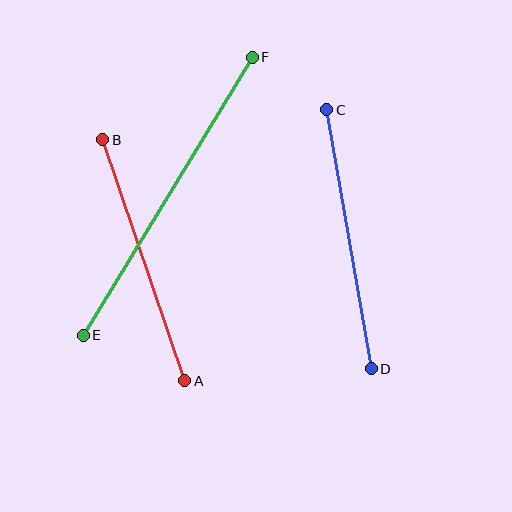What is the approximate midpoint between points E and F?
The midpoint is at approximately (168, 196) pixels.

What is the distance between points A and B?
The distance is approximately 255 pixels.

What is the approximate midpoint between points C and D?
The midpoint is at approximately (349, 239) pixels.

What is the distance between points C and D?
The distance is approximately 263 pixels.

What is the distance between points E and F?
The distance is approximately 326 pixels.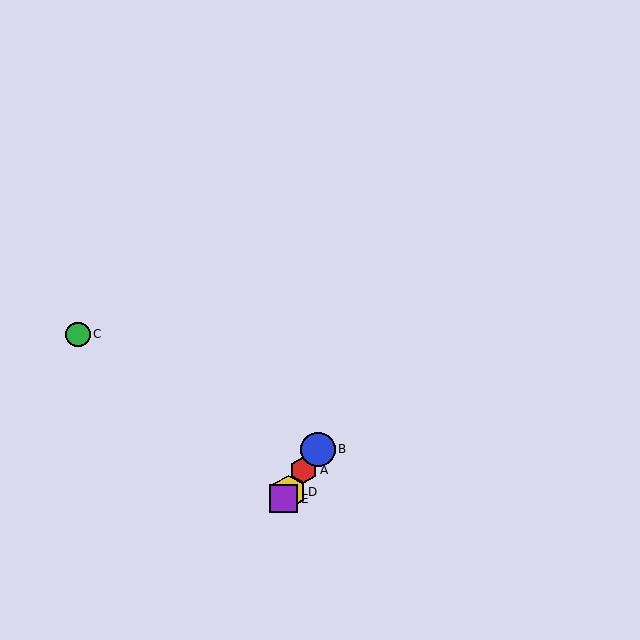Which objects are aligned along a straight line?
Objects A, B, D, E are aligned along a straight line.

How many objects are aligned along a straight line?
4 objects (A, B, D, E) are aligned along a straight line.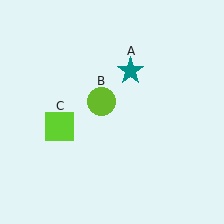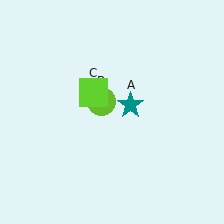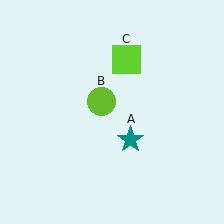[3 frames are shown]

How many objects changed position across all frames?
2 objects changed position: teal star (object A), lime square (object C).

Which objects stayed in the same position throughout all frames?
Lime circle (object B) remained stationary.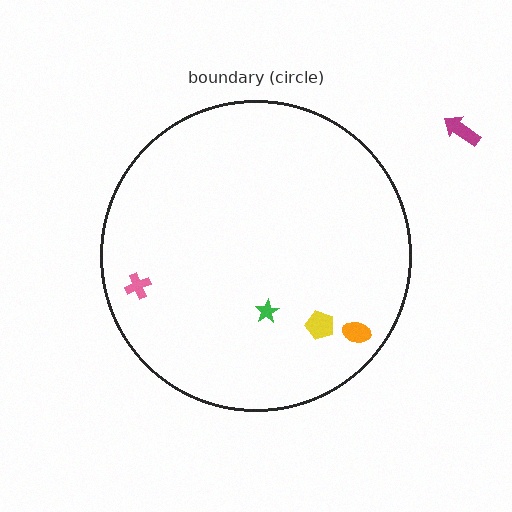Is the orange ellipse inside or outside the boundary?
Inside.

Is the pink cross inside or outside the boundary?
Inside.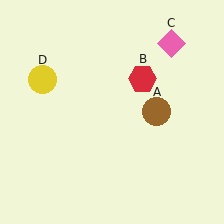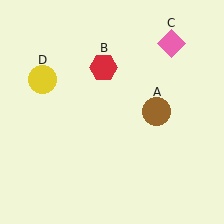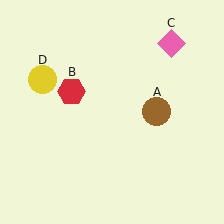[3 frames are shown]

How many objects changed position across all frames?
1 object changed position: red hexagon (object B).